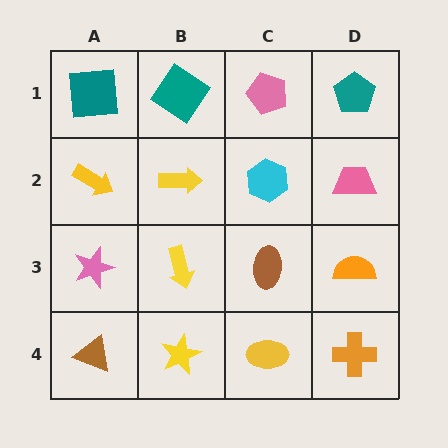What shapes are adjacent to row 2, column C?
A pink pentagon (row 1, column C), a brown ellipse (row 3, column C), a yellow arrow (row 2, column B), a pink trapezoid (row 2, column D).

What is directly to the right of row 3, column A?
A yellow arrow.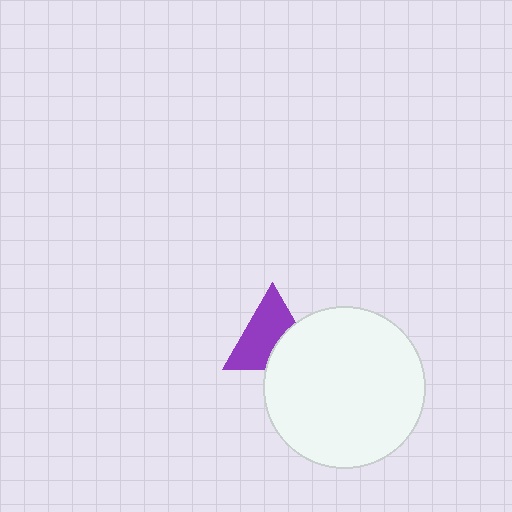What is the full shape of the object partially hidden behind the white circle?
The partially hidden object is a purple triangle.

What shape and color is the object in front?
The object in front is a white circle.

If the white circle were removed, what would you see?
You would see the complete purple triangle.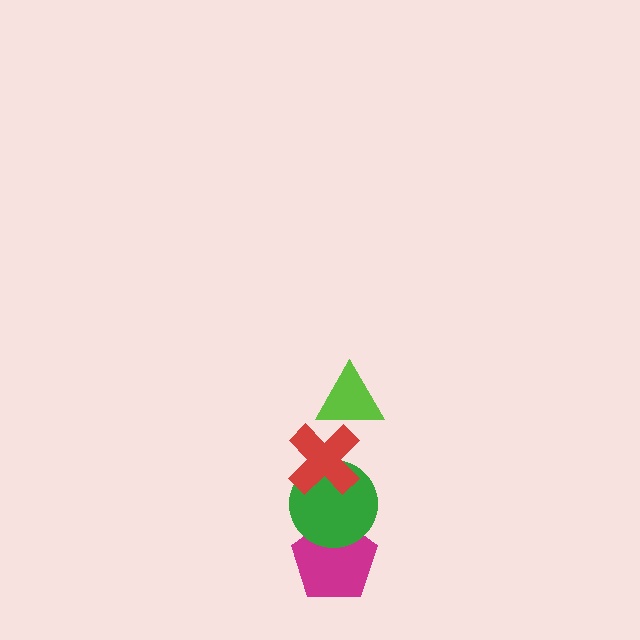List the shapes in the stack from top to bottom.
From top to bottom: the lime triangle, the red cross, the green circle, the magenta pentagon.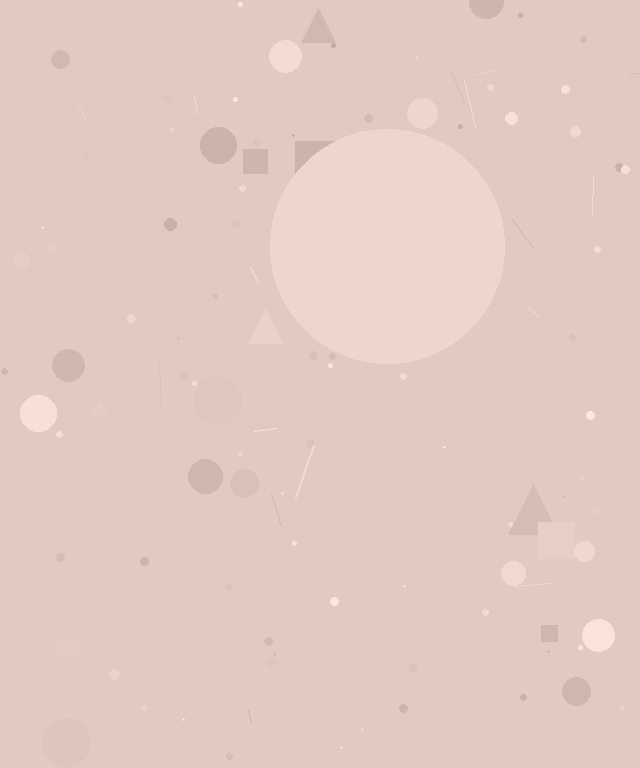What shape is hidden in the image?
A circle is hidden in the image.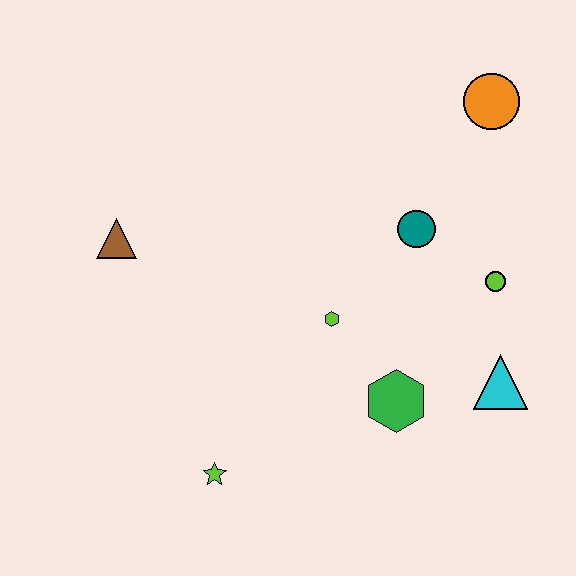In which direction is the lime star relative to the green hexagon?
The lime star is to the left of the green hexagon.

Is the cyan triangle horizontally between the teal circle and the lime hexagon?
No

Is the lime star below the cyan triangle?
Yes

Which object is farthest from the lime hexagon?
The orange circle is farthest from the lime hexagon.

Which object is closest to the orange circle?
The teal circle is closest to the orange circle.